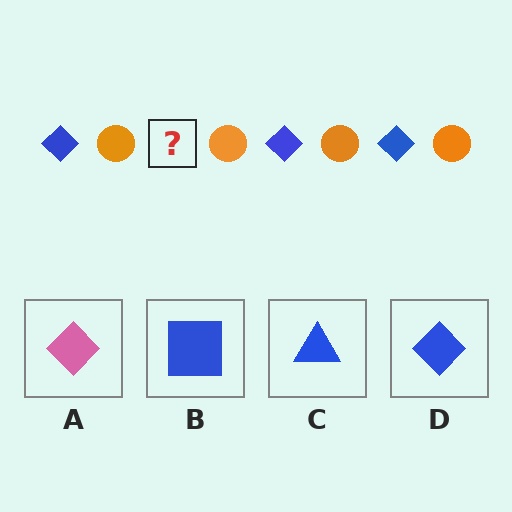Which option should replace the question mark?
Option D.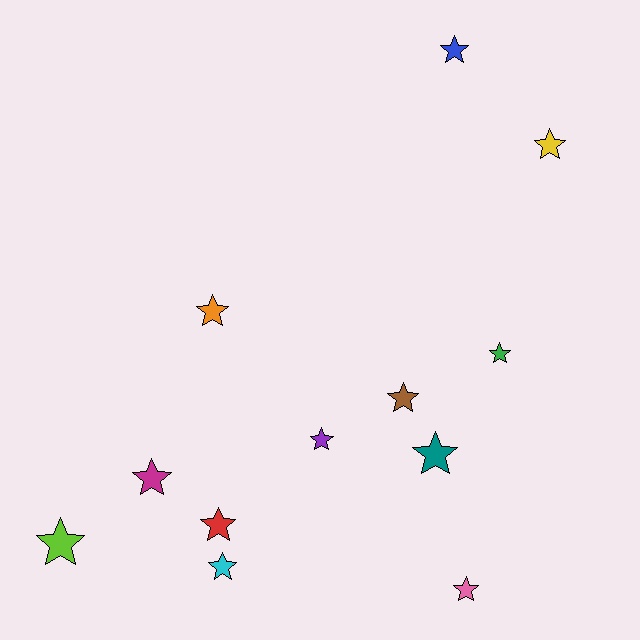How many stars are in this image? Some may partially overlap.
There are 12 stars.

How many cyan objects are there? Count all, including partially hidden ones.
There is 1 cyan object.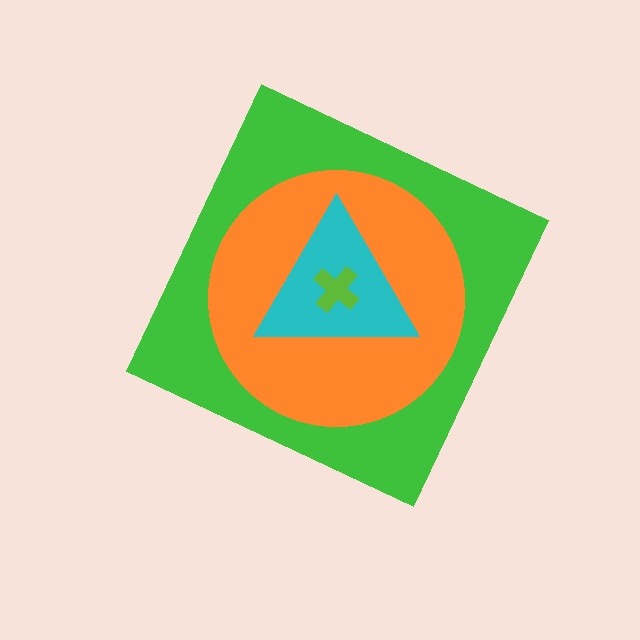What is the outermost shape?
The green diamond.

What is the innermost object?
The lime cross.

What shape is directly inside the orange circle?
The cyan triangle.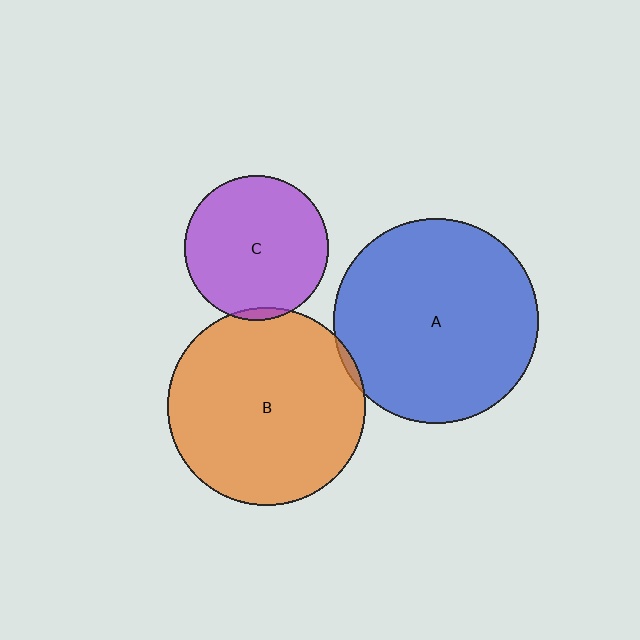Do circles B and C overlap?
Yes.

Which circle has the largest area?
Circle A (blue).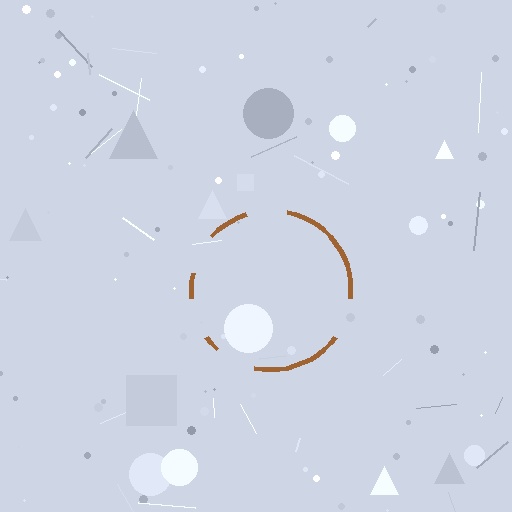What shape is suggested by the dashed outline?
The dashed outline suggests a circle.